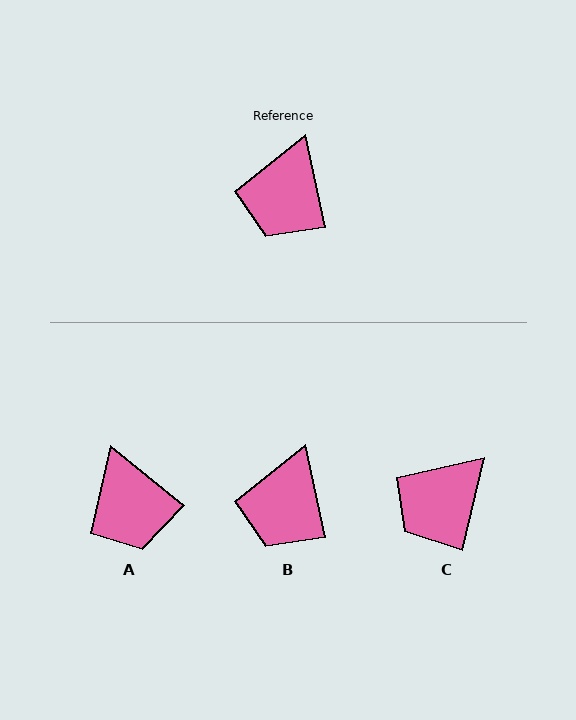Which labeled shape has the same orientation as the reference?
B.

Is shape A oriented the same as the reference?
No, it is off by about 39 degrees.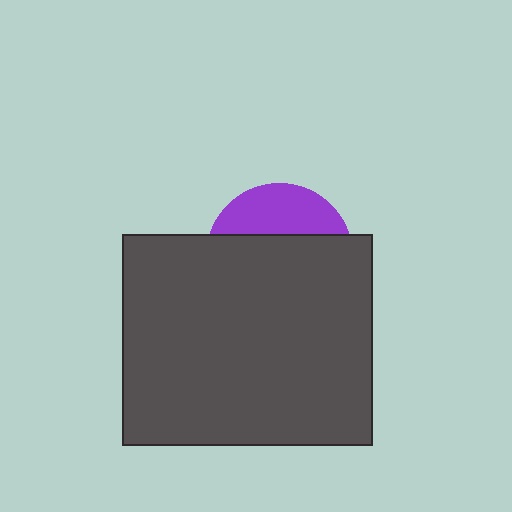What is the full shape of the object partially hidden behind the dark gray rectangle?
The partially hidden object is a purple circle.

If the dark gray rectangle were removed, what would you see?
You would see the complete purple circle.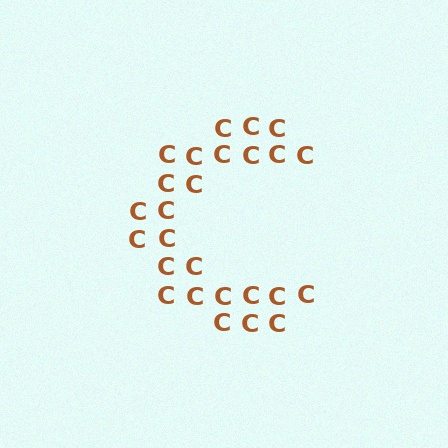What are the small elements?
The small elements are letter C's.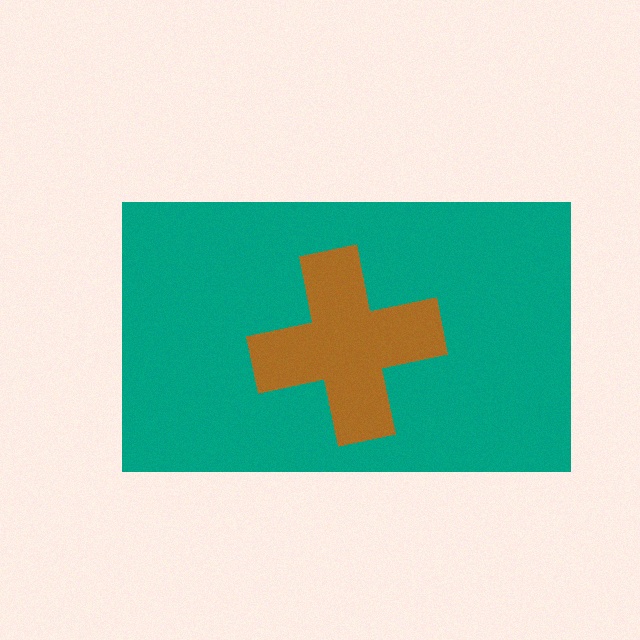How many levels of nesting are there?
2.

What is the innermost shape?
The brown cross.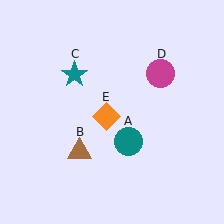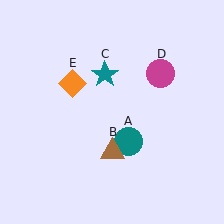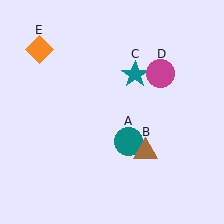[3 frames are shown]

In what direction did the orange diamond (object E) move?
The orange diamond (object E) moved up and to the left.